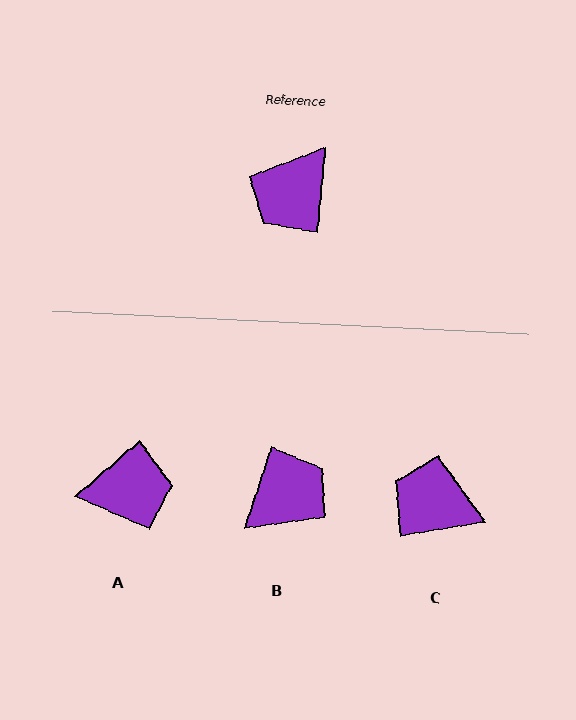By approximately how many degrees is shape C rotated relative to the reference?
Approximately 76 degrees clockwise.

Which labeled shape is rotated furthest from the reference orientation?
B, about 167 degrees away.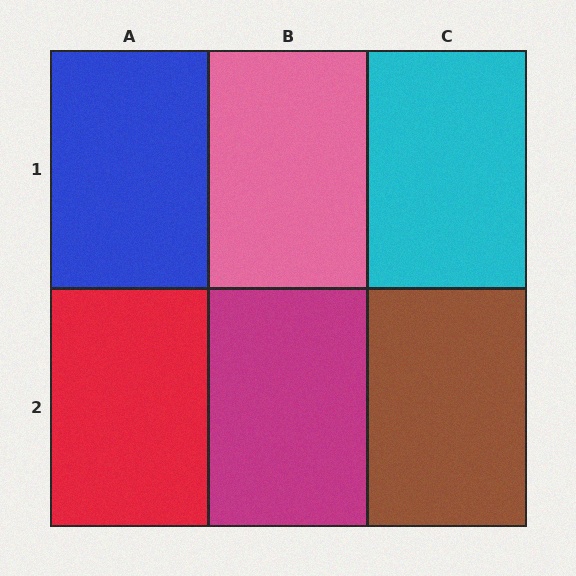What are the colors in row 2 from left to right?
Red, magenta, brown.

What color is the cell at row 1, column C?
Cyan.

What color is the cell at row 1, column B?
Pink.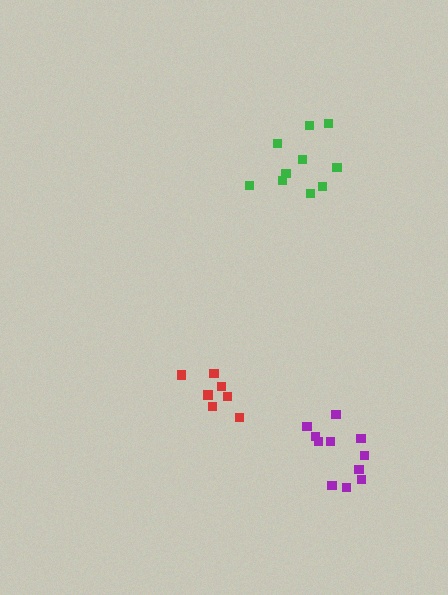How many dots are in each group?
Group 1: 11 dots, Group 2: 10 dots, Group 3: 7 dots (28 total).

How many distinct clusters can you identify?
There are 3 distinct clusters.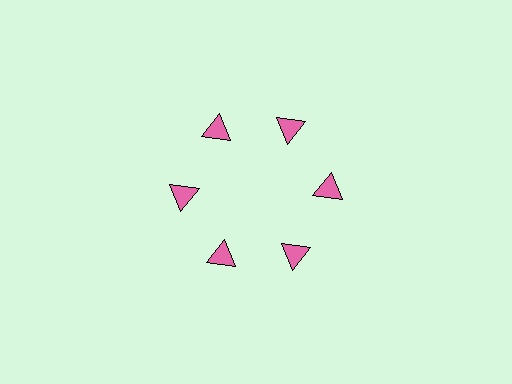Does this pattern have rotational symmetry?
Yes, this pattern has 6-fold rotational symmetry. It looks the same after rotating 60 degrees around the center.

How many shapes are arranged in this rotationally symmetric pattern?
There are 6 shapes, arranged in 6 groups of 1.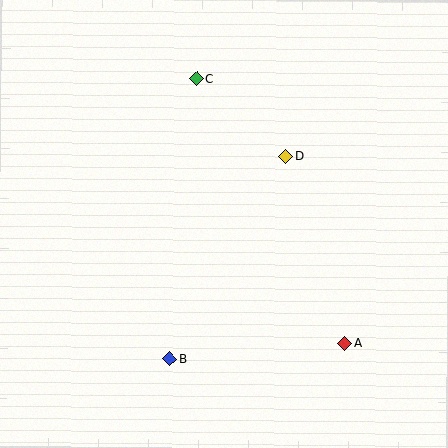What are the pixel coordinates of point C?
Point C is at (197, 79).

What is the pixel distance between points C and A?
The distance between C and A is 303 pixels.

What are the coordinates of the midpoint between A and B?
The midpoint between A and B is at (257, 351).